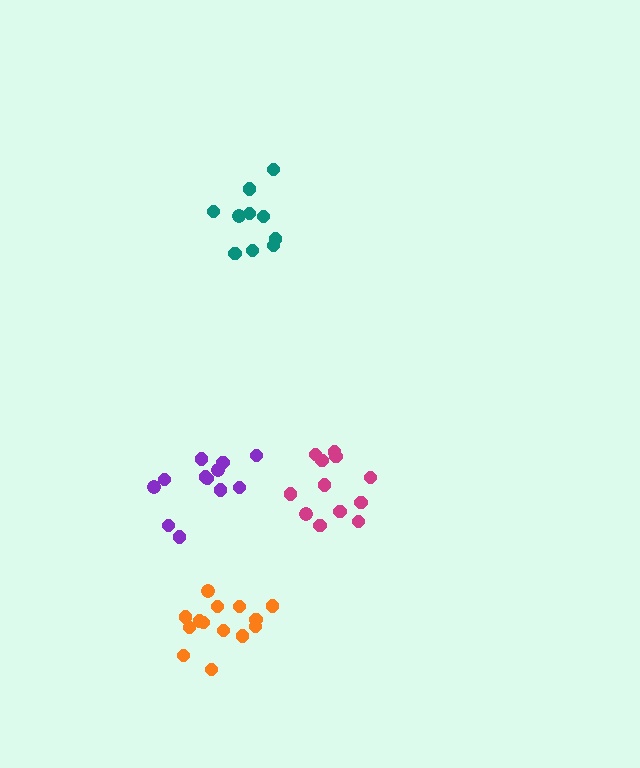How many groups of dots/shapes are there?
There are 4 groups.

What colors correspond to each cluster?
The clusters are colored: magenta, orange, purple, teal.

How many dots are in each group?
Group 1: 12 dots, Group 2: 14 dots, Group 3: 12 dots, Group 4: 10 dots (48 total).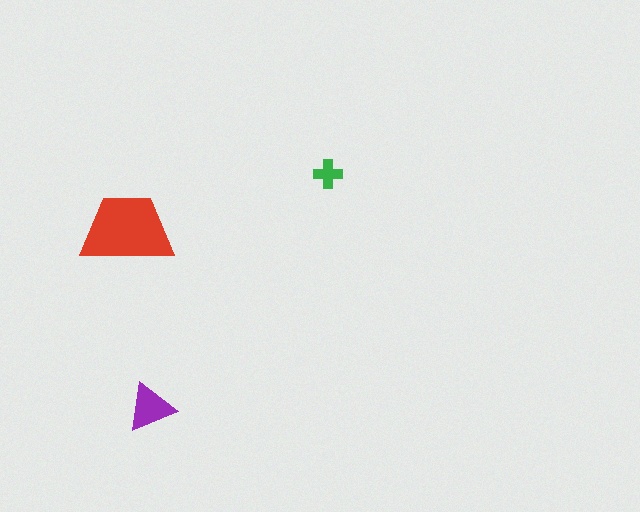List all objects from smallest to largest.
The green cross, the purple triangle, the red trapezoid.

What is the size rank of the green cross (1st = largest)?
3rd.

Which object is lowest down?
The purple triangle is bottommost.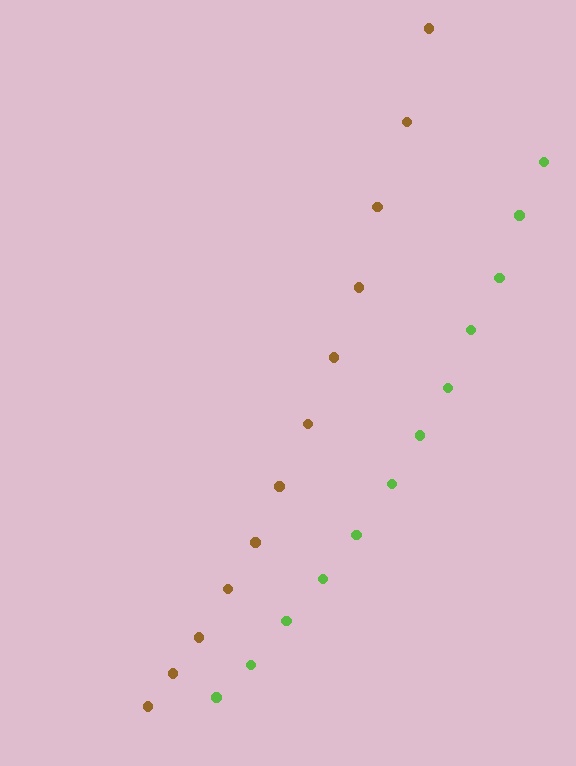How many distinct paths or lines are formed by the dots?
There are 2 distinct paths.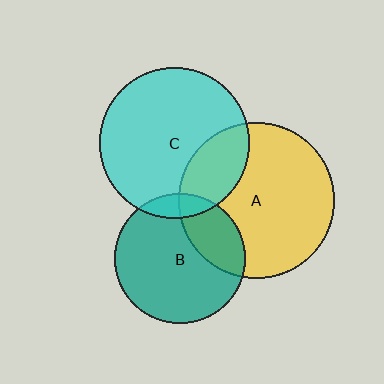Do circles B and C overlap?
Yes.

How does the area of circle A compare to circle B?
Approximately 1.4 times.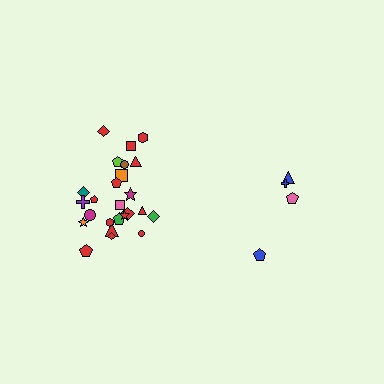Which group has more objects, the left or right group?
The left group.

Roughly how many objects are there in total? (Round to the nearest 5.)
Roughly 30 objects in total.